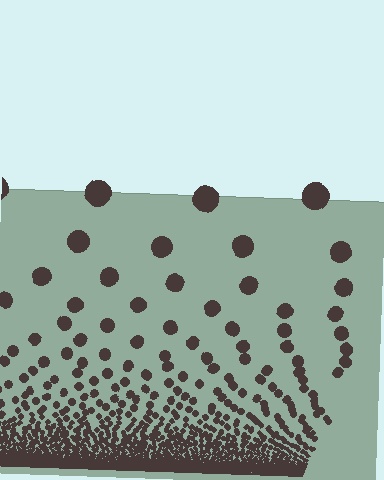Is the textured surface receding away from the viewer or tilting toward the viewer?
The surface appears to tilt toward the viewer. Texture elements get larger and sparser toward the top.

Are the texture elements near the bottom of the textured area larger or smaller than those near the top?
Smaller. The gradient is inverted — elements near the bottom are smaller and denser.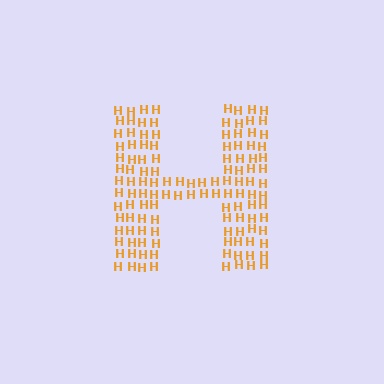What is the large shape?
The large shape is the letter H.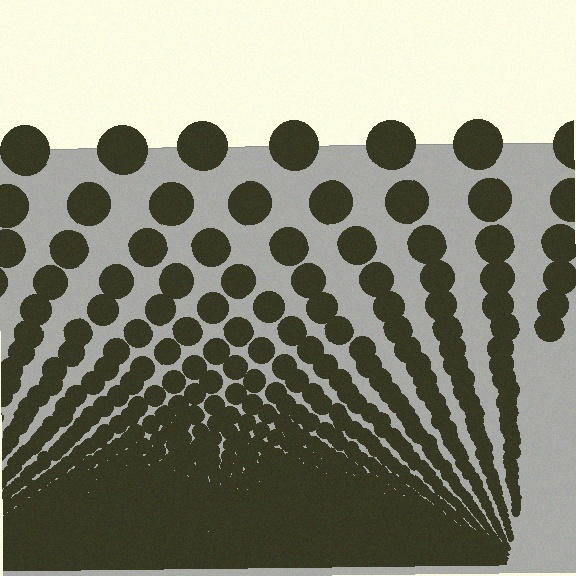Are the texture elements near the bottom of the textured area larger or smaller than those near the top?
Smaller. The gradient is inverted — elements near the bottom are smaller and denser.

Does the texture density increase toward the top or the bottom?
Density increases toward the bottom.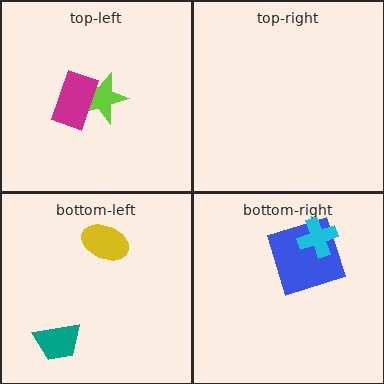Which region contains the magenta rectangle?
The top-left region.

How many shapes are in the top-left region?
2.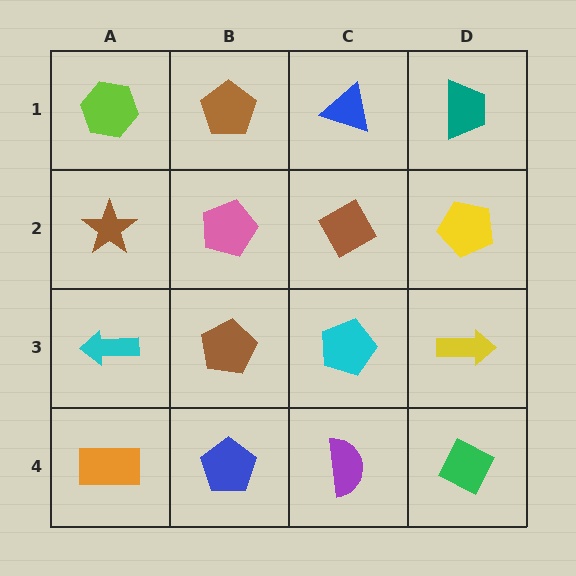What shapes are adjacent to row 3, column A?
A brown star (row 2, column A), an orange rectangle (row 4, column A), a brown pentagon (row 3, column B).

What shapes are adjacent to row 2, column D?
A teal trapezoid (row 1, column D), a yellow arrow (row 3, column D), a brown diamond (row 2, column C).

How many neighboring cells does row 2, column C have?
4.